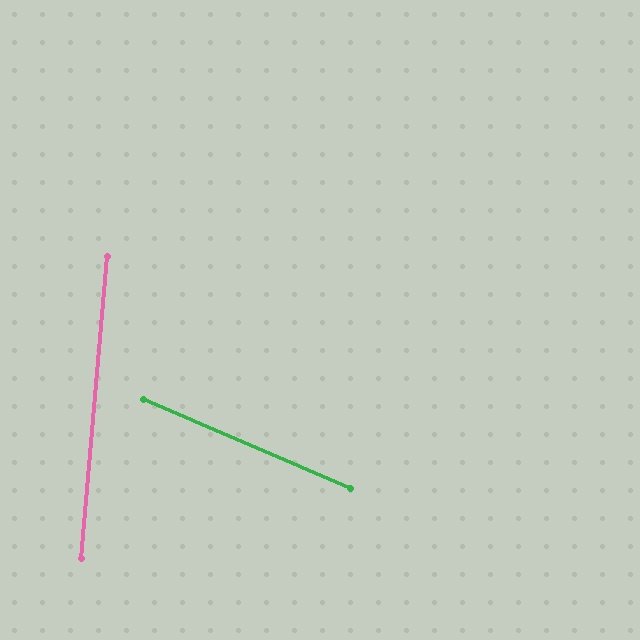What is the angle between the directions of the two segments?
Approximately 72 degrees.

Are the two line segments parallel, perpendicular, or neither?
Neither parallel nor perpendicular — they differ by about 72°.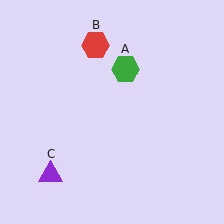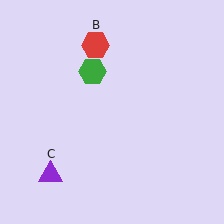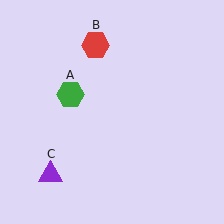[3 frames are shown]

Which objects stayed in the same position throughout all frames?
Red hexagon (object B) and purple triangle (object C) remained stationary.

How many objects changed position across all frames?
1 object changed position: green hexagon (object A).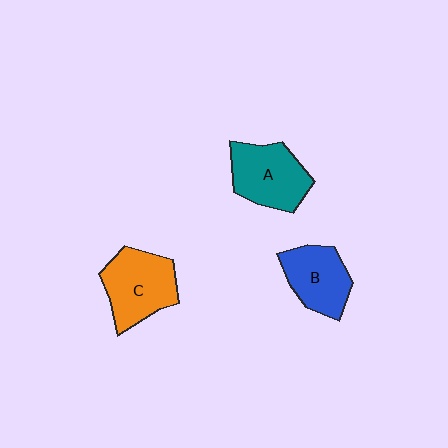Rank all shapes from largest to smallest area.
From largest to smallest: C (orange), A (teal), B (blue).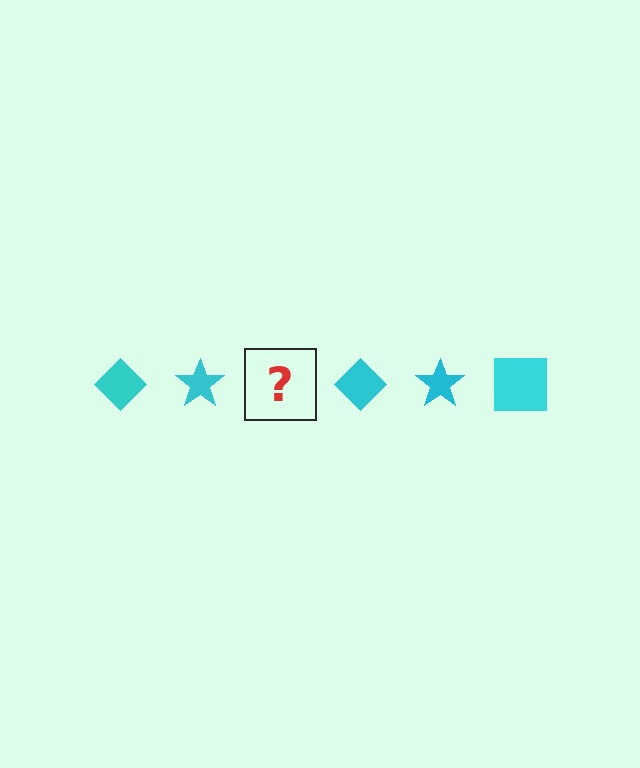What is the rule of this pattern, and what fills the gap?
The rule is that the pattern cycles through diamond, star, square shapes in cyan. The gap should be filled with a cyan square.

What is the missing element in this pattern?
The missing element is a cyan square.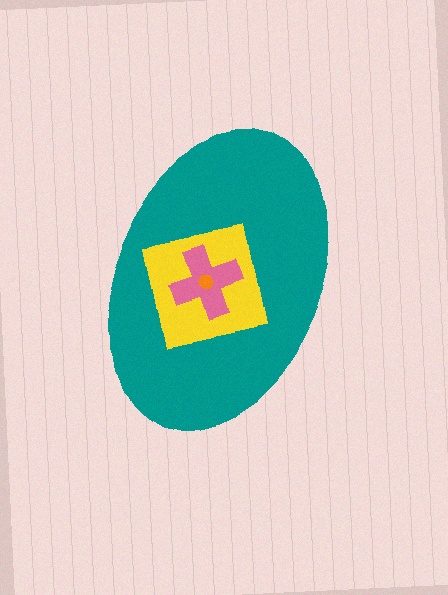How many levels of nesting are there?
4.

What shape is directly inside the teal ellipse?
The yellow square.